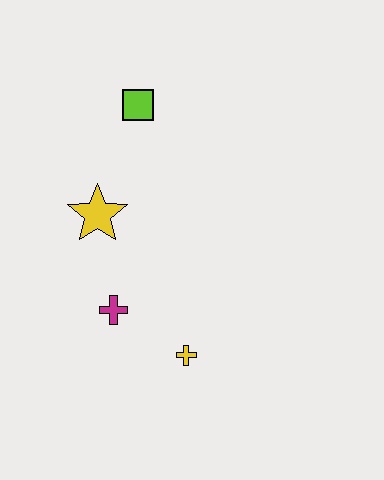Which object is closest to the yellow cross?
The magenta cross is closest to the yellow cross.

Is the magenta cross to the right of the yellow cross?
No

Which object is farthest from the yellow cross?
The lime square is farthest from the yellow cross.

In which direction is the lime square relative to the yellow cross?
The lime square is above the yellow cross.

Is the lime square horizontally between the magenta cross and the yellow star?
No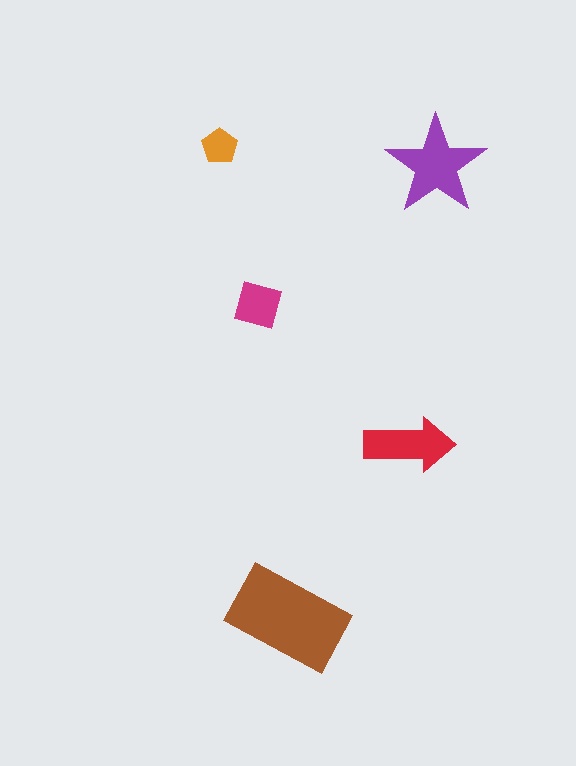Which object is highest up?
The orange pentagon is topmost.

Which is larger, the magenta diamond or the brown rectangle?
The brown rectangle.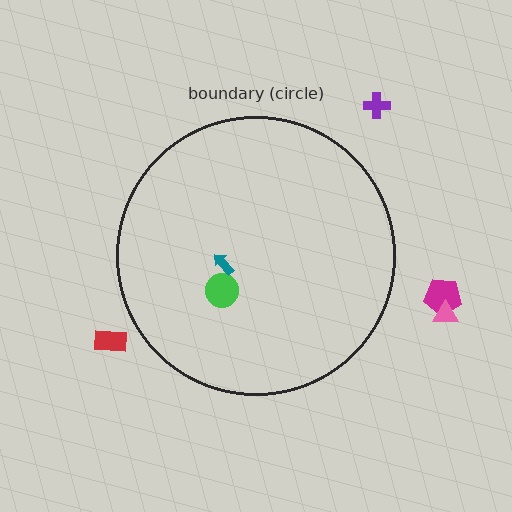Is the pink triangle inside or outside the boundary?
Outside.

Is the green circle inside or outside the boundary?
Inside.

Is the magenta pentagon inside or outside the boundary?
Outside.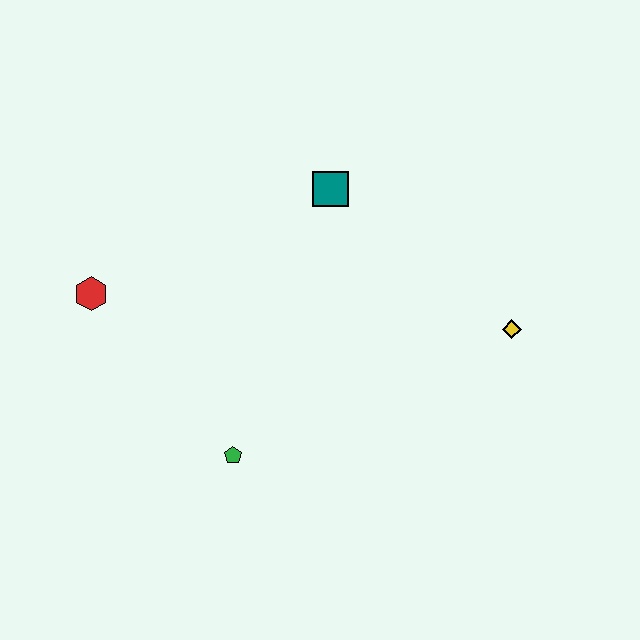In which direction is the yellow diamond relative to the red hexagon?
The yellow diamond is to the right of the red hexagon.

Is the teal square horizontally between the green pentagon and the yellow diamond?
Yes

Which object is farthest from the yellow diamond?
The red hexagon is farthest from the yellow diamond.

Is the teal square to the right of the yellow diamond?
No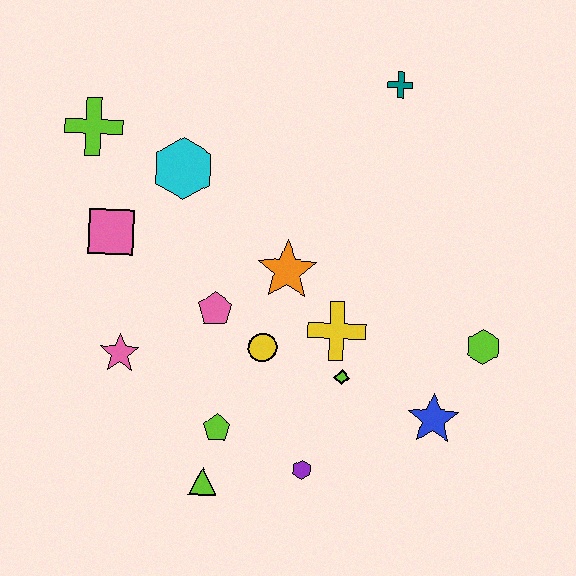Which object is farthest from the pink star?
The teal cross is farthest from the pink star.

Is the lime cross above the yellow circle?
Yes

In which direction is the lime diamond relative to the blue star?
The lime diamond is to the left of the blue star.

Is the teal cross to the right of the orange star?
Yes